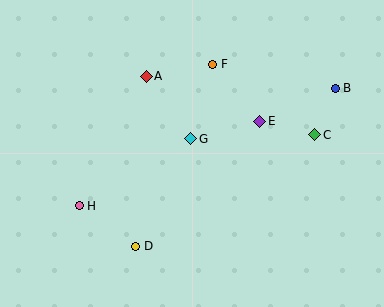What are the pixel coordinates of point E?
Point E is at (260, 121).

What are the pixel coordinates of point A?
Point A is at (146, 76).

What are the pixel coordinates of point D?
Point D is at (136, 246).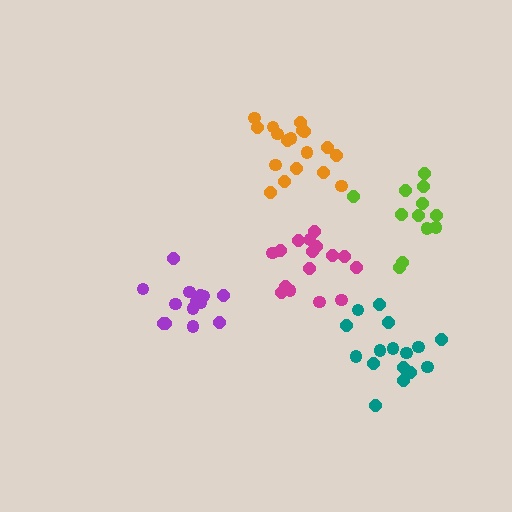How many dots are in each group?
Group 1: 14 dots, Group 2: 16 dots, Group 3: 12 dots, Group 4: 16 dots, Group 5: 18 dots (76 total).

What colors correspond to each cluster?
The clusters are colored: purple, magenta, lime, teal, orange.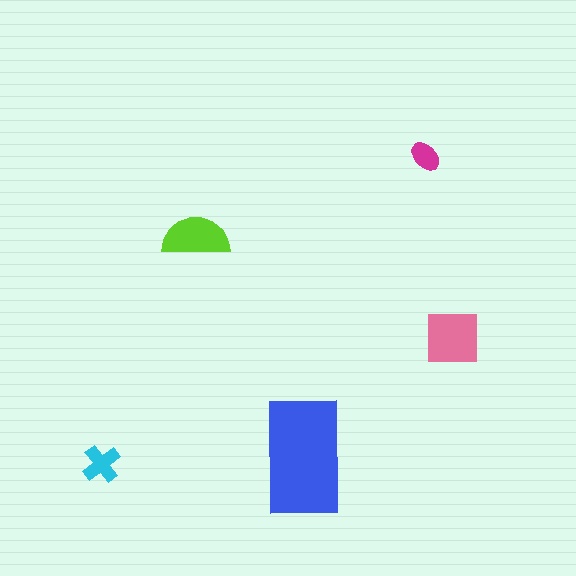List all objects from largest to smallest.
The blue rectangle, the pink square, the lime semicircle, the cyan cross, the magenta ellipse.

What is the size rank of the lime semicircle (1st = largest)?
3rd.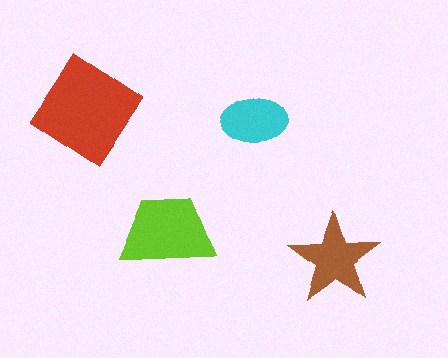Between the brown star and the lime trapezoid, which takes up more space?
The lime trapezoid.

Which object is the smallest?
The cyan ellipse.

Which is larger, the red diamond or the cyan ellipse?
The red diamond.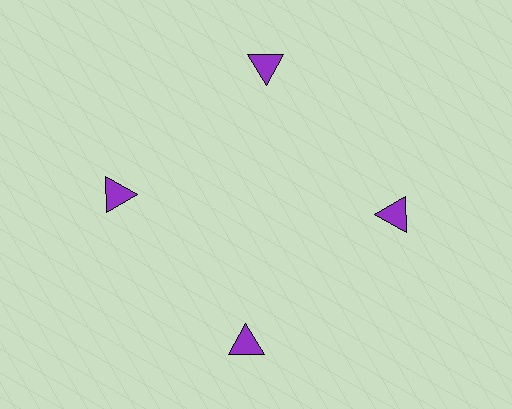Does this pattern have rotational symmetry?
Yes, this pattern has 4-fold rotational symmetry. It looks the same after rotating 90 degrees around the center.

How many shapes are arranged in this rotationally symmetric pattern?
There are 4 shapes, arranged in 4 groups of 1.